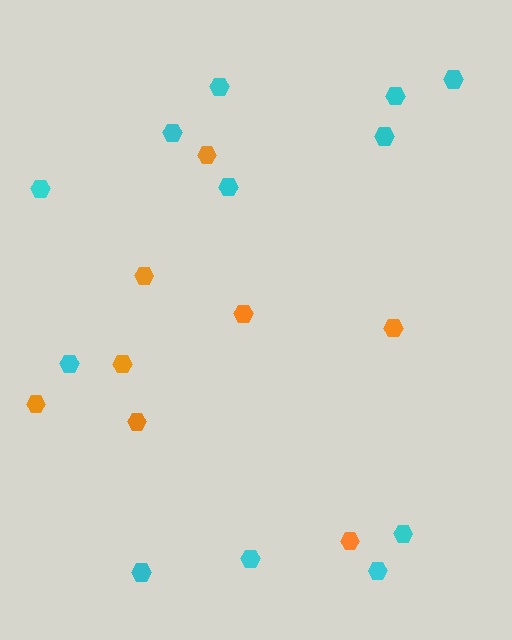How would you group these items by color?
There are 2 groups: one group of cyan hexagons (12) and one group of orange hexagons (8).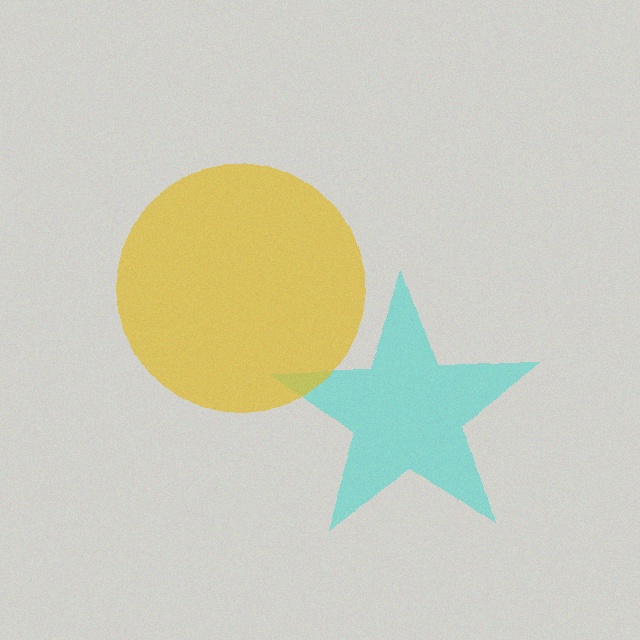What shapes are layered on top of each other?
The layered shapes are: a cyan star, a yellow circle.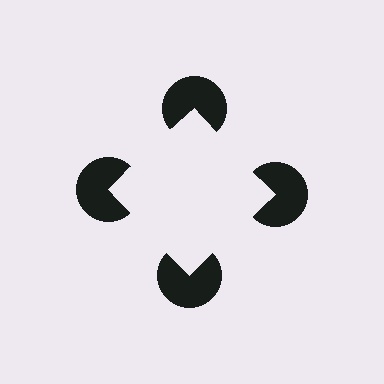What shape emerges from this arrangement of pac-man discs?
An illusory square — its edges are inferred from the aligned wedge cuts in the pac-man discs, not physically drawn.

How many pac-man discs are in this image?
There are 4 — one at each vertex of the illusory square.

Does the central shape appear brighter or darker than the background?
It typically appears slightly brighter than the background, even though no actual brightness change is drawn.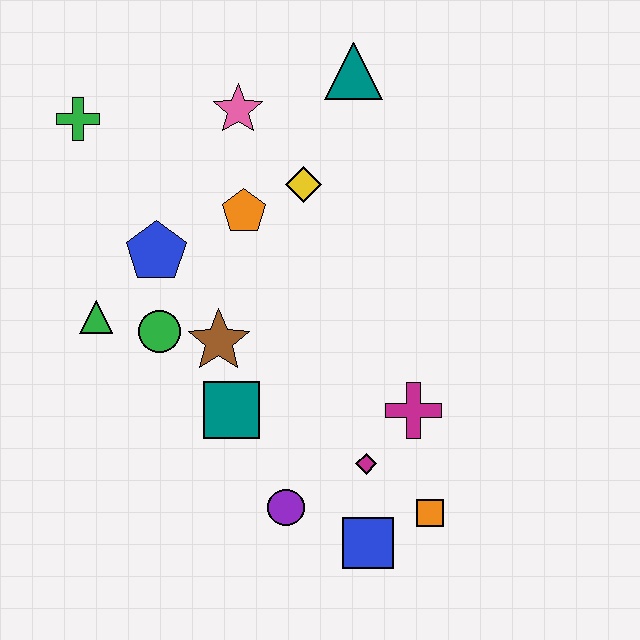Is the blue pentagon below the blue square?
No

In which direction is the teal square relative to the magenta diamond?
The teal square is to the left of the magenta diamond.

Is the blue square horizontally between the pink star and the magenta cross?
Yes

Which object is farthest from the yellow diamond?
The blue square is farthest from the yellow diamond.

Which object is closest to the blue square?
The orange square is closest to the blue square.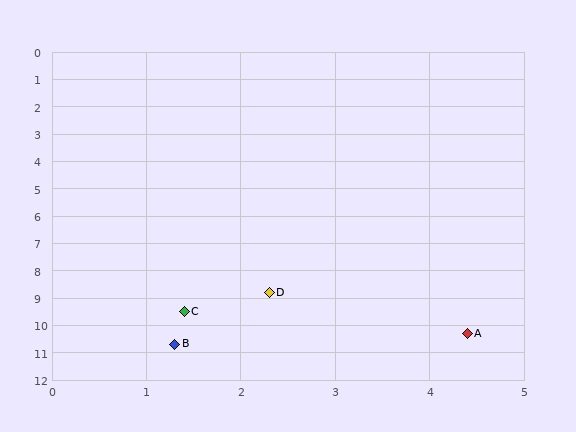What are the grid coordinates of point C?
Point C is at approximately (1.4, 9.5).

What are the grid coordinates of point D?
Point D is at approximately (2.3, 8.8).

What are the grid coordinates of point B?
Point B is at approximately (1.3, 10.7).